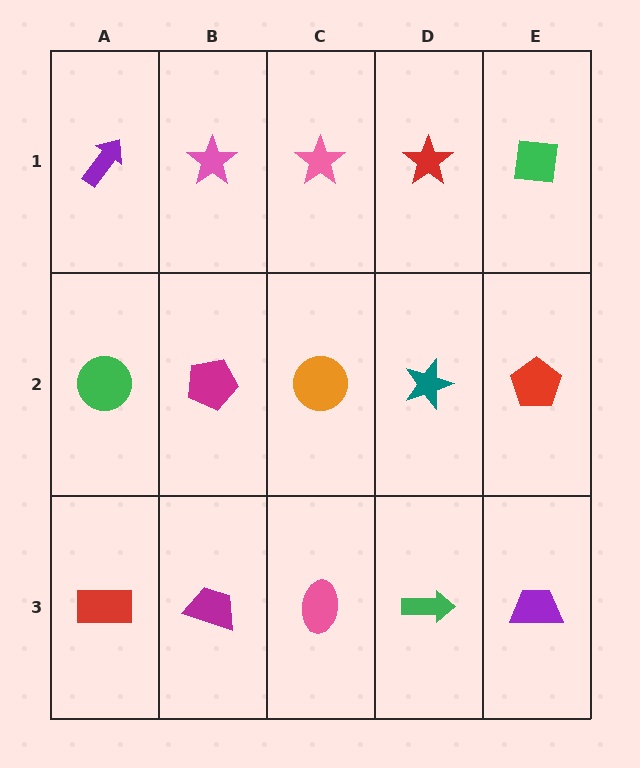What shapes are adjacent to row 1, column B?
A magenta pentagon (row 2, column B), a purple arrow (row 1, column A), a pink star (row 1, column C).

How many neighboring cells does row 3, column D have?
3.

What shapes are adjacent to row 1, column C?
An orange circle (row 2, column C), a pink star (row 1, column B), a red star (row 1, column D).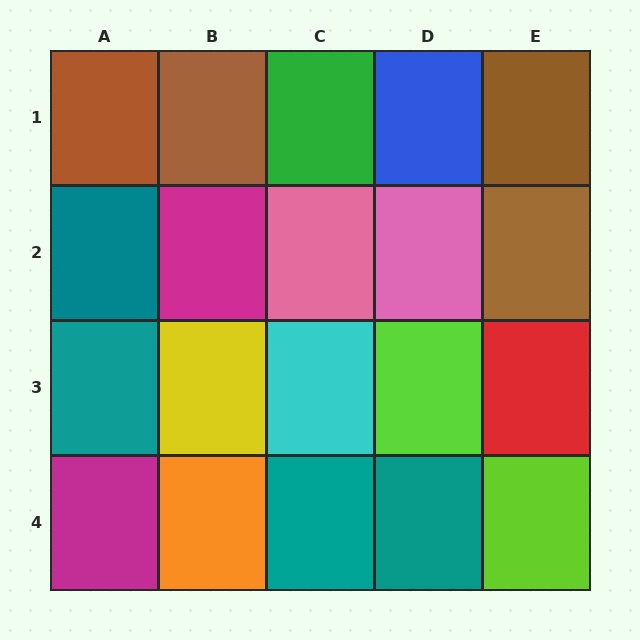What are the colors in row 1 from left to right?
Brown, brown, green, blue, brown.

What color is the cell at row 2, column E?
Brown.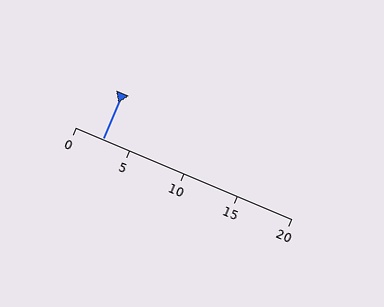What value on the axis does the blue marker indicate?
The marker indicates approximately 2.5.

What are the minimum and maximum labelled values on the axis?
The axis runs from 0 to 20.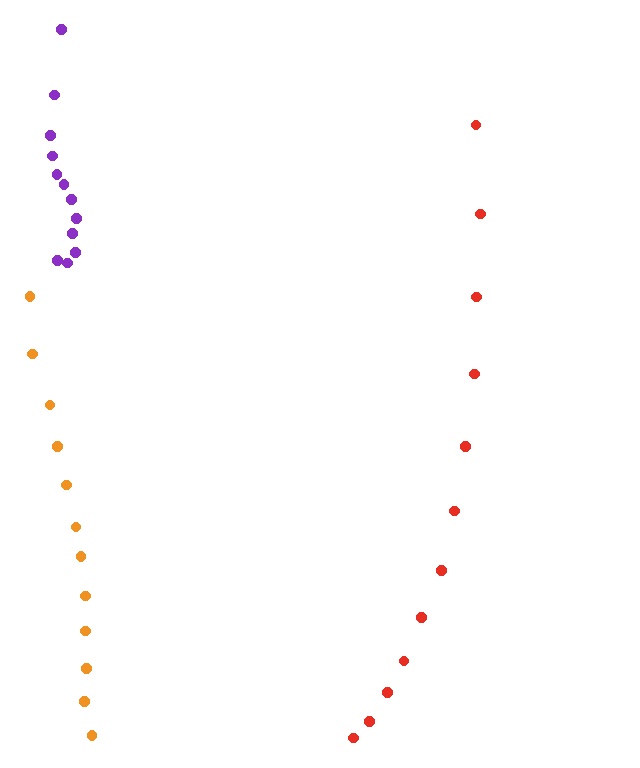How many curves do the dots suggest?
There are 3 distinct paths.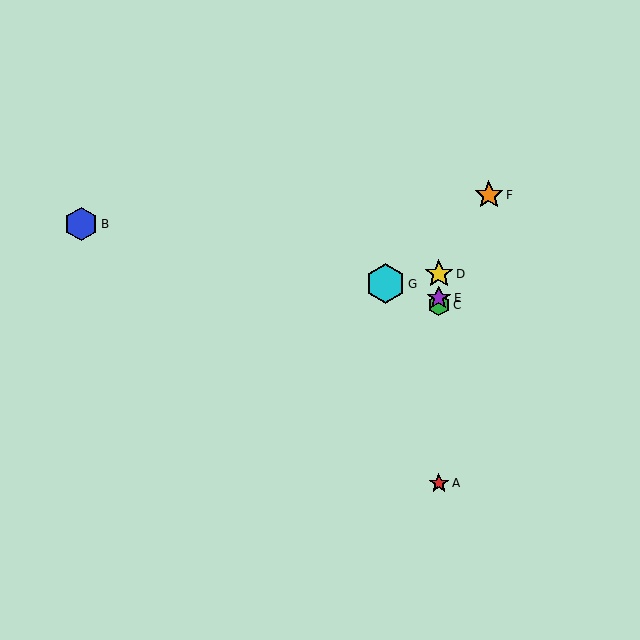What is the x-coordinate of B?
Object B is at x≈81.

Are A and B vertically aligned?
No, A is at x≈439 and B is at x≈81.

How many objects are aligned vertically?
4 objects (A, C, D, E) are aligned vertically.